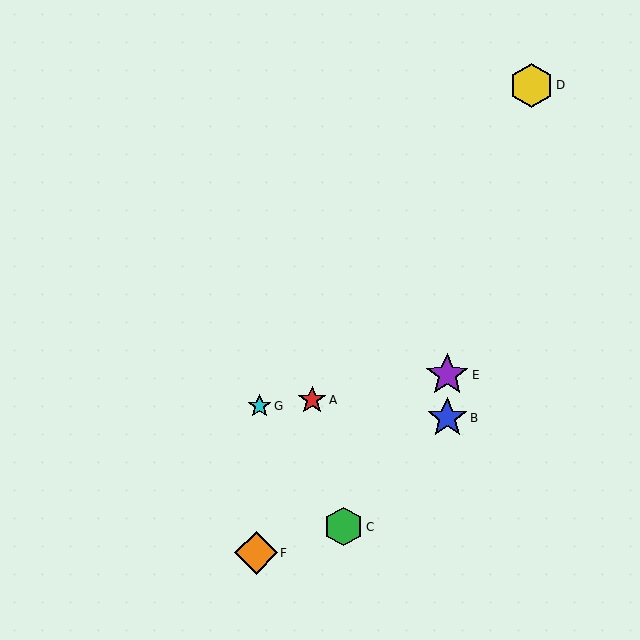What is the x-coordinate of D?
Object D is at x≈531.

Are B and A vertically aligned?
No, B is at x≈447 and A is at x≈312.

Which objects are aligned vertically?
Objects B, E are aligned vertically.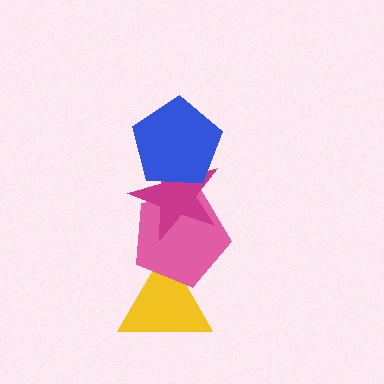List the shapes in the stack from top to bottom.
From top to bottom: the blue pentagon, the magenta star, the pink pentagon, the yellow triangle.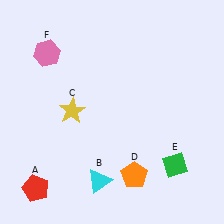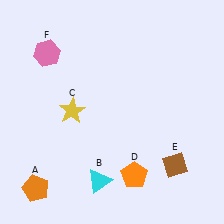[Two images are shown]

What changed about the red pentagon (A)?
In Image 1, A is red. In Image 2, it changed to orange.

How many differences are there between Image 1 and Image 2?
There are 2 differences between the two images.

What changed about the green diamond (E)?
In Image 1, E is green. In Image 2, it changed to brown.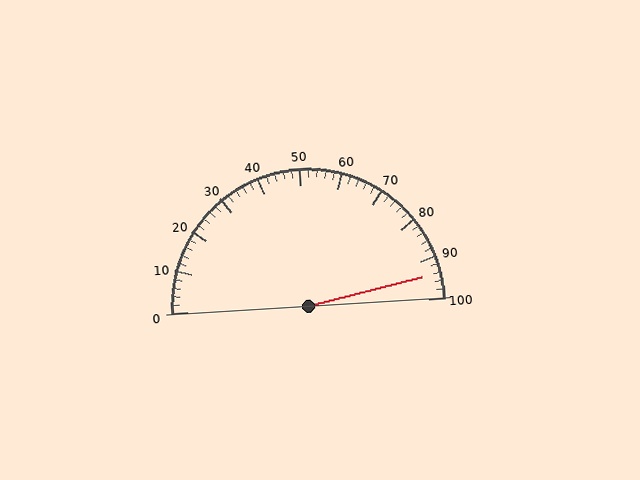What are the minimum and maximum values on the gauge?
The gauge ranges from 0 to 100.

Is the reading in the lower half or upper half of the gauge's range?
The reading is in the upper half of the range (0 to 100).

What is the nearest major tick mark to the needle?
The nearest major tick mark is 90.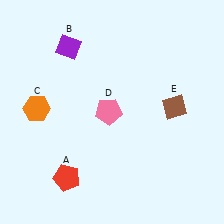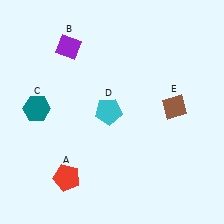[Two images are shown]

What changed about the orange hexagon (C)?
In Image 1, C is orange. In Image 2, it changed to teal.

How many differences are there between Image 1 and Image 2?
There are 2 differences between the two images.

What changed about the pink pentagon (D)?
In Image 1, D is pink. In Image 2, it changed to cyan.